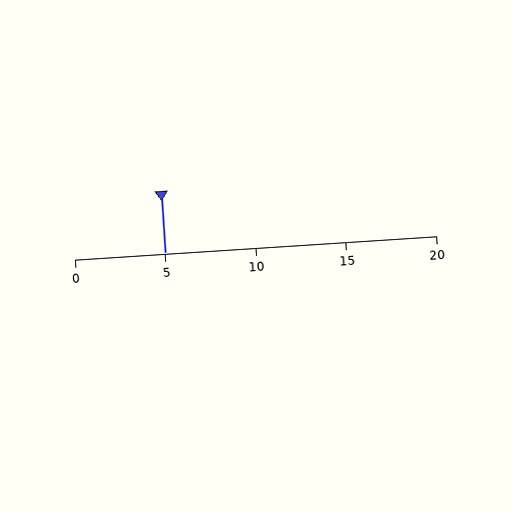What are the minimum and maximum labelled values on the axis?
The axis runs from 0 to 20.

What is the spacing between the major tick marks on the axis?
The major ticks are spaced 5 apart.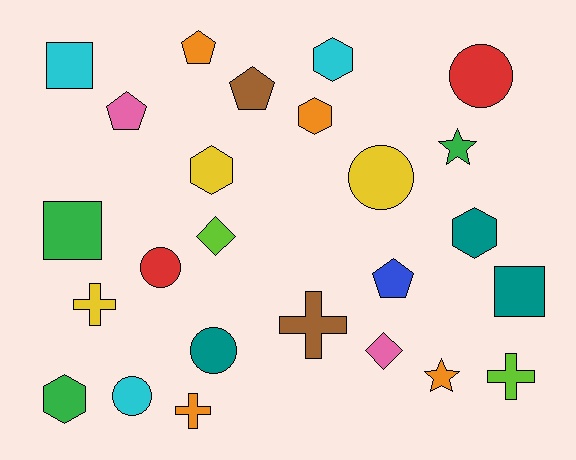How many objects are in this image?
There are 25 objects.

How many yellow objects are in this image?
There are 3 yellow objects.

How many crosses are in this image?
There are 4 crosses.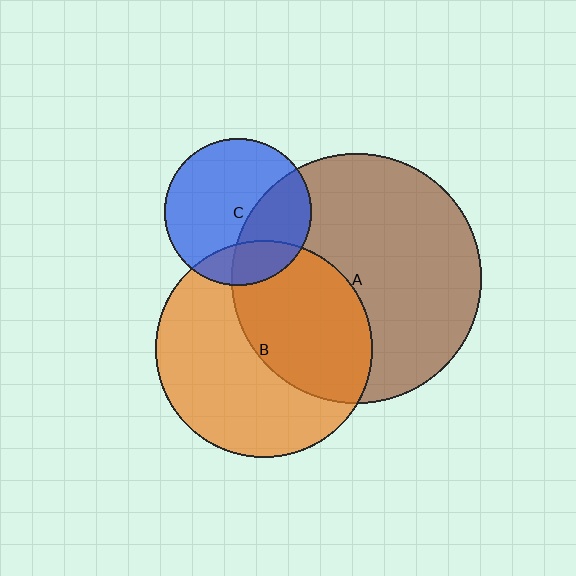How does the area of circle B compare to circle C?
Approximately 2.2 times.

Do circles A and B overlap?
Yes.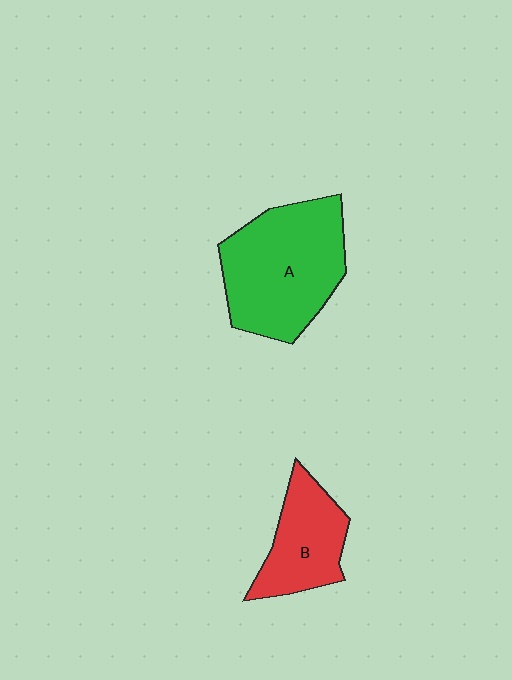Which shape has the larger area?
Shape A (green).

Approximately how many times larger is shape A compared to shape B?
Approximately 1.8 times.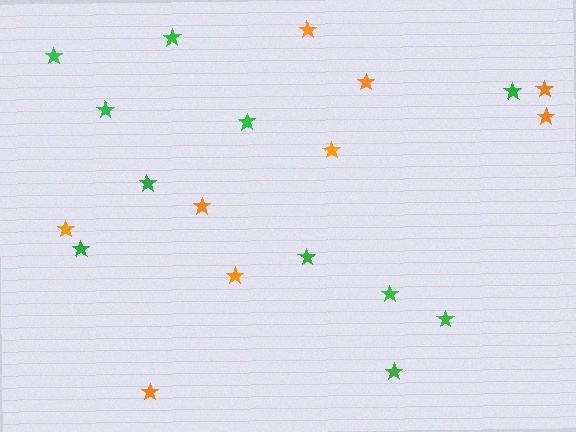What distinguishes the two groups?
There are 2 groups: one group of green stars (11) and one group of orange stars (9).